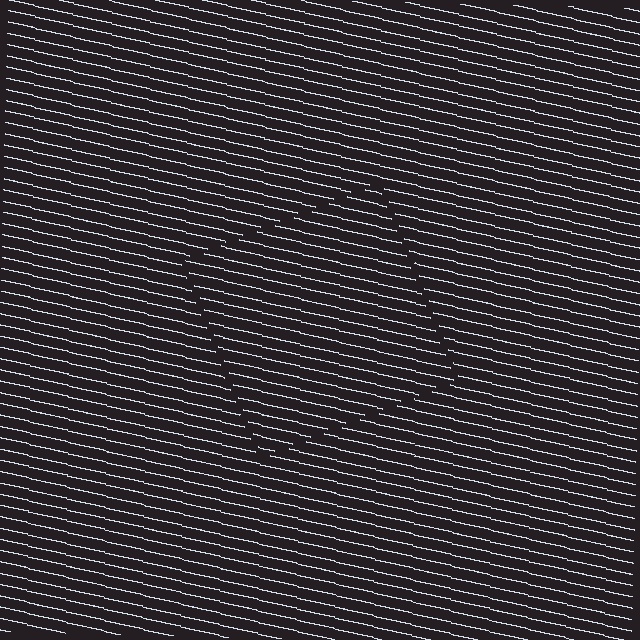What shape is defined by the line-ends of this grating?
An illusory square. The interior of the shape contains the same grating, shifted by half a period — the contour is defined by the phase discontinuity where line-ends from the inner and outer gratings abut.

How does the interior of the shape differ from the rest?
The interior of the shape contains the same grating, shifted by half a period — the contour is defined by the phase discontinuity where line-ends from the inner and outer gratings abut.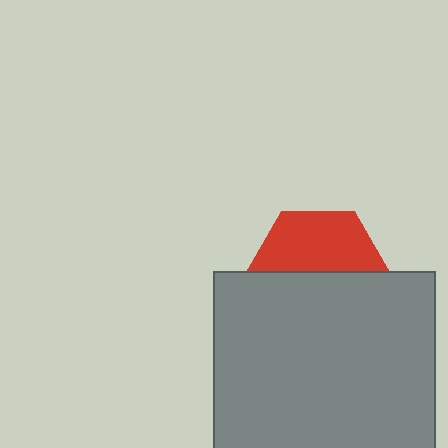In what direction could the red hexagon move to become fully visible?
The red hexagon could move up. That would shift it out from behind the gray square entirely.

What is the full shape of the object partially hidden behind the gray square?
The partially hidden object is a red hexagon.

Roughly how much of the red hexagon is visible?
About half of it is visible (roughly 46%).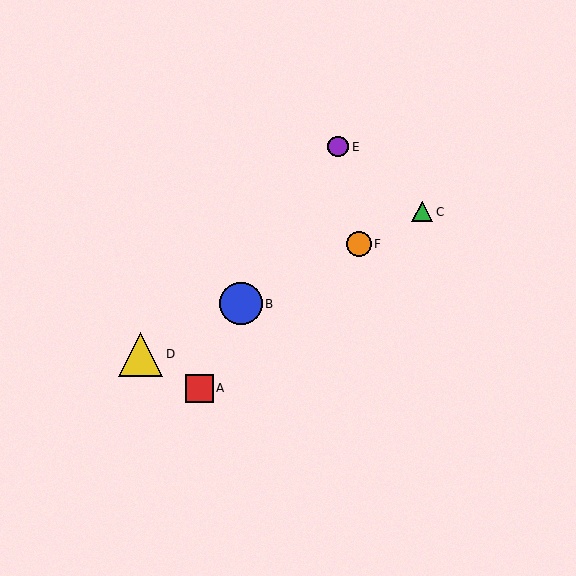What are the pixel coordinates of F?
Object F is at (359, 244).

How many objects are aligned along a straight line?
4 objects (B, C, D, F) are aligned along a straight line.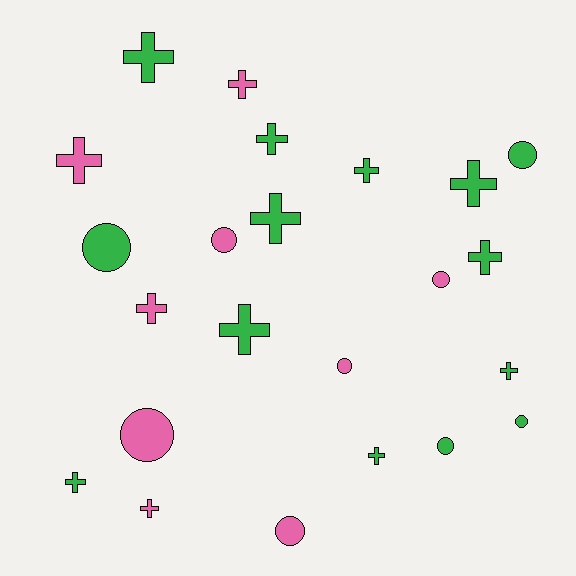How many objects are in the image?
There are 23 objects.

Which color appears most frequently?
Green, with 14 objects.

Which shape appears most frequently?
Cross, with 14 objects.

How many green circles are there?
There are 4 green circles.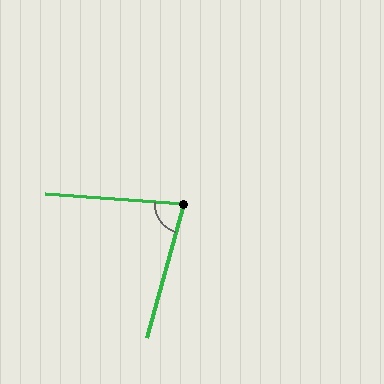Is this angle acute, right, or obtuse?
It is acute.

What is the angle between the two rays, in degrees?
Approximately 79 degrees.